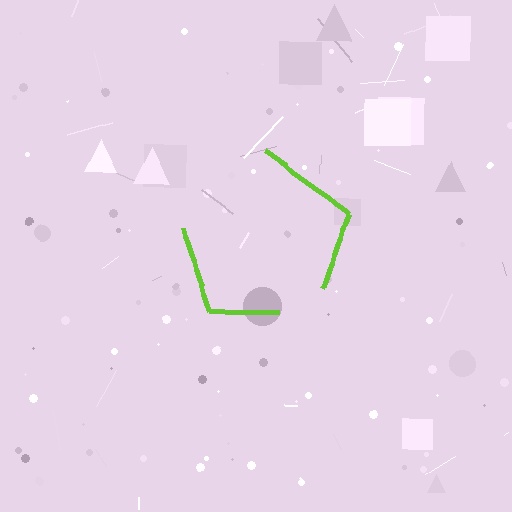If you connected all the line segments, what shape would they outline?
They would outline a pentagon.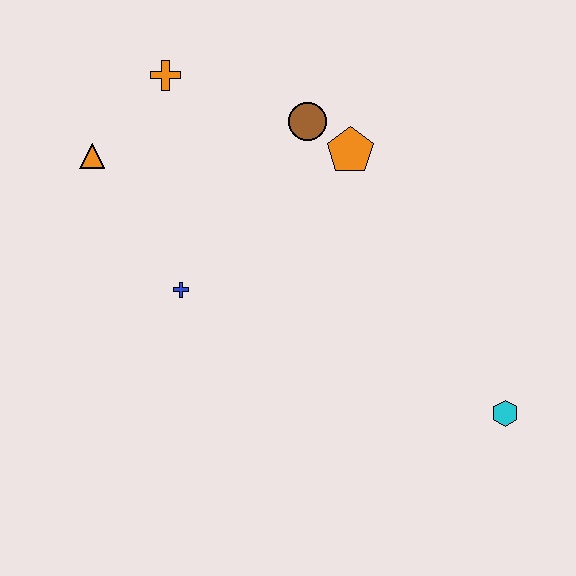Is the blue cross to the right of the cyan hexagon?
No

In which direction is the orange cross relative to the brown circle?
The orange cross is to the left of the brown circle.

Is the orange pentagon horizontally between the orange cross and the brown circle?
No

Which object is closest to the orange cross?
The orange triangle is closest to the orange cross.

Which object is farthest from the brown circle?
The cyan hexagon is farthest from the brown circle.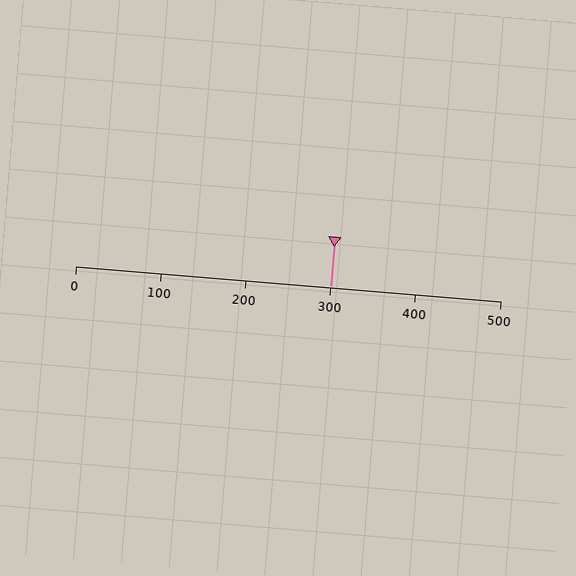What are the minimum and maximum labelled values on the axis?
The axis runs from 0 to 500.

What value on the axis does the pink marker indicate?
The marker indicates approximately 300.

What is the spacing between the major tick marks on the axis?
The major ticks are spaced 100 apart.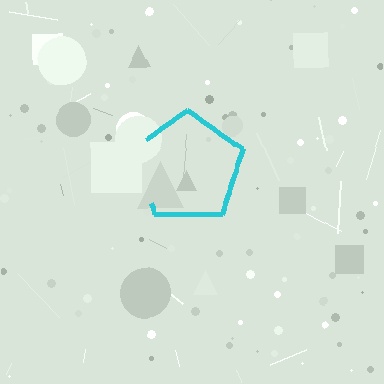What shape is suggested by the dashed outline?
The dashed outline suggests a pentagon.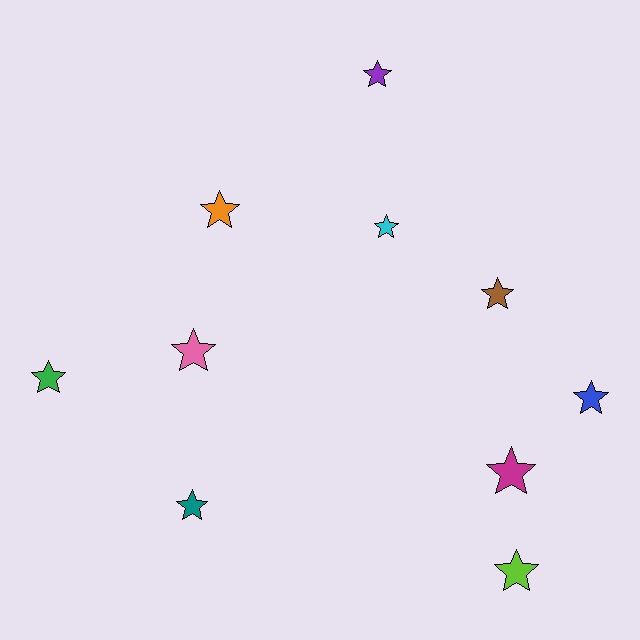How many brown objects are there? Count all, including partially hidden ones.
There is 1 brown object.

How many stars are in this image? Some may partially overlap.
There are 10 stars.